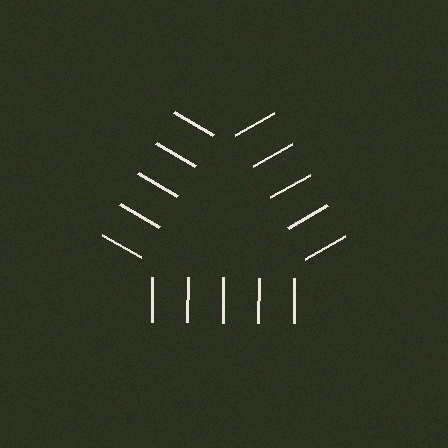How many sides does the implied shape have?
3 sides — the line-ends trace a triangle.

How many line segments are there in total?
15 — 5 along each of the 3 edges.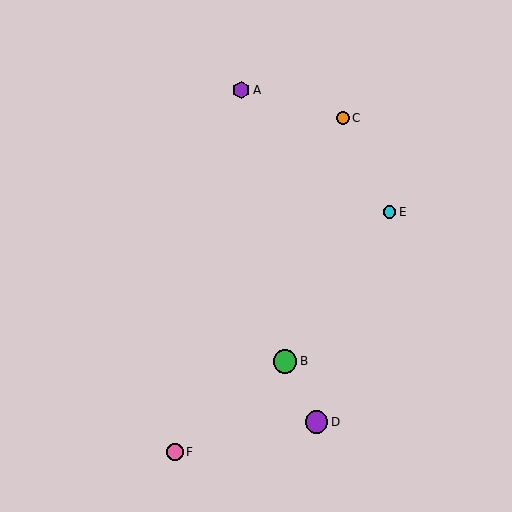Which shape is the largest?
The green circle (labeled B) is the largest.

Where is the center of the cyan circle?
The center of the cyan circle is at (389, 212).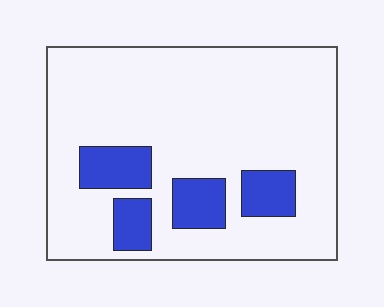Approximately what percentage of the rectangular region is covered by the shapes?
Approximately 15%.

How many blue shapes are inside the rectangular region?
4.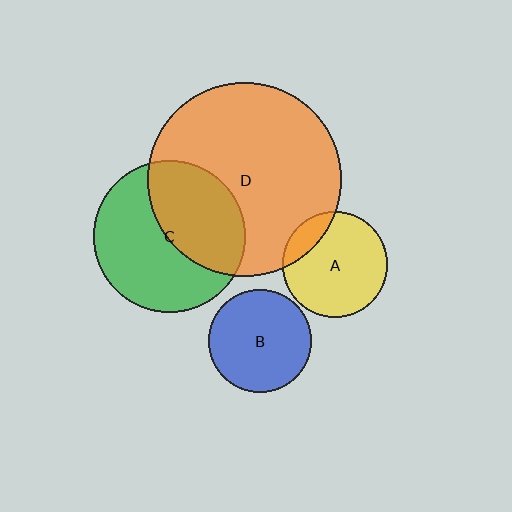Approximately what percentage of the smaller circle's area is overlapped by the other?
Approximately 45%.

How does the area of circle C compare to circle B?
Approximately 2.2 times.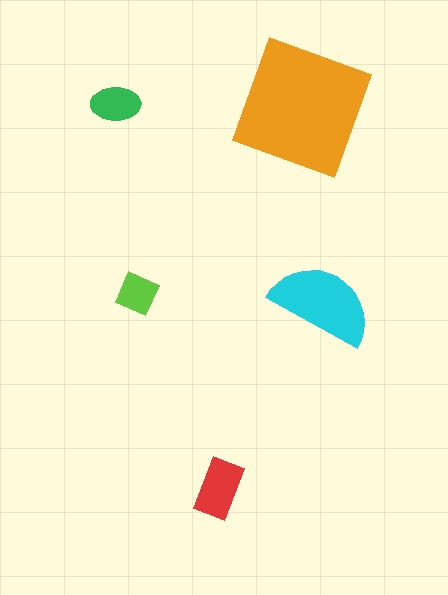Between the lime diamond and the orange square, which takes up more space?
The orange square.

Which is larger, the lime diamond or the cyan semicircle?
The cyan semicircle.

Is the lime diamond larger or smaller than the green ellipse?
Smaller.